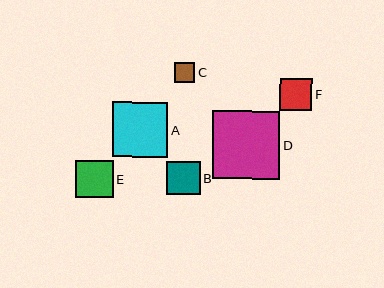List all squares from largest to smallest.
From largest to smallest: D, A, E, B, F, C.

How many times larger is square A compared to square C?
Square A is approximately 2.7 times the size of square C.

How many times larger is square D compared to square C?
Square D is approximately 3.3 times the size of square C.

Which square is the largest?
Square D is the largest with a size of approximately 67 pixels.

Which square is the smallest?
Square C is the smallest with a size of approximately 20 pixels.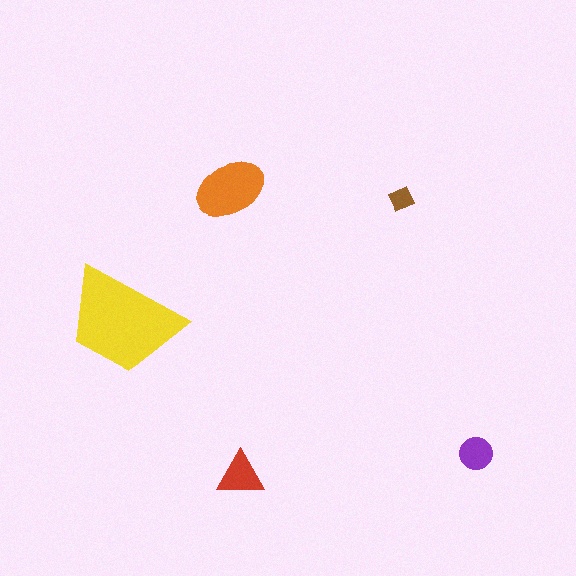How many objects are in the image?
There are 5 objects in the image.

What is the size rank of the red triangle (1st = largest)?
3rd.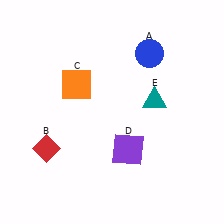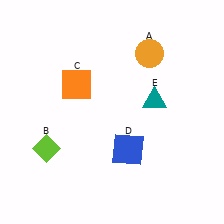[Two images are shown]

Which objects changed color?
A changed from blue to orange. B changed from red to lime. D changed from purple to blue.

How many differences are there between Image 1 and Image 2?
There are 3 differences between the two images.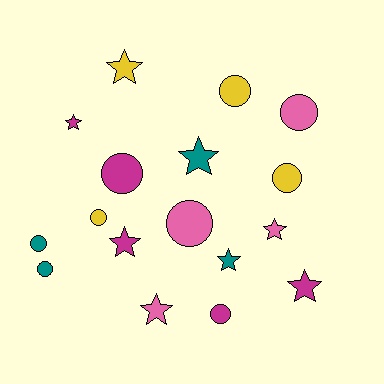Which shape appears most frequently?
Circle, with 9 objects.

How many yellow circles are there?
There are 3 yellow circles.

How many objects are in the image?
There are 17 objects.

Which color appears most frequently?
Magenta, with 5 objects.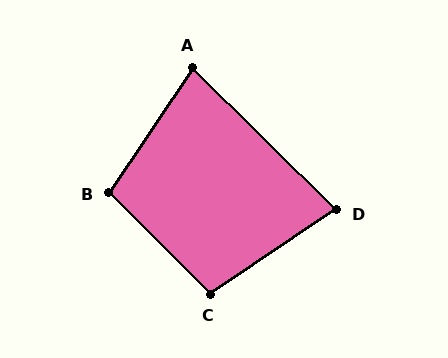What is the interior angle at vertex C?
Approximately 101 degrees (obtuse).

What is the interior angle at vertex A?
Approximately 79 degrees (acute).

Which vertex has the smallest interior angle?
D, at approximately 79 degrees.